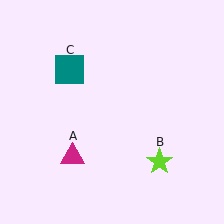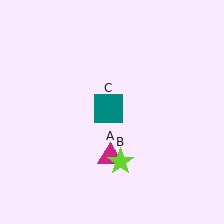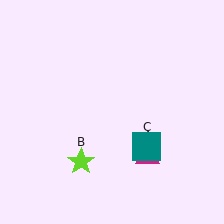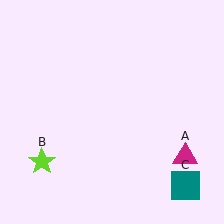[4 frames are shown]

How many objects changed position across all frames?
3 objects changed position: magenta triangle (object A), lime star (object B), teal square (object C).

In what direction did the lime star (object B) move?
The lime star (object B) moved left.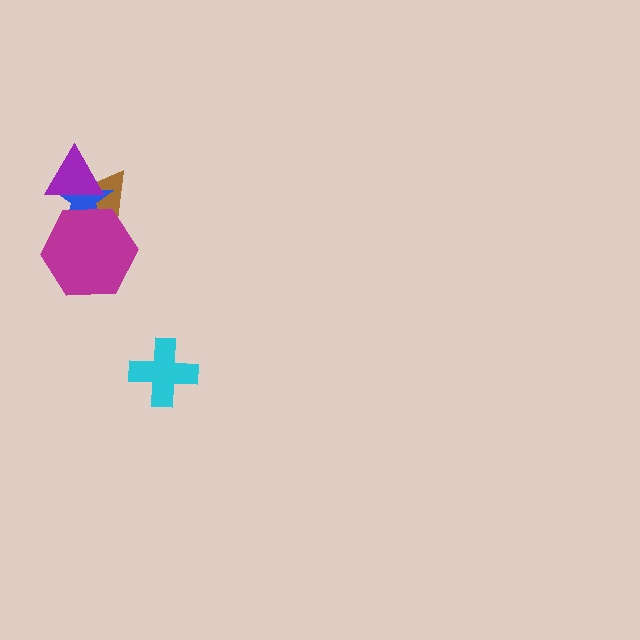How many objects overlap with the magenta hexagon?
2 objects overlap with the magenta hexagon.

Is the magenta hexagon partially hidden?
No, no other shape covers it.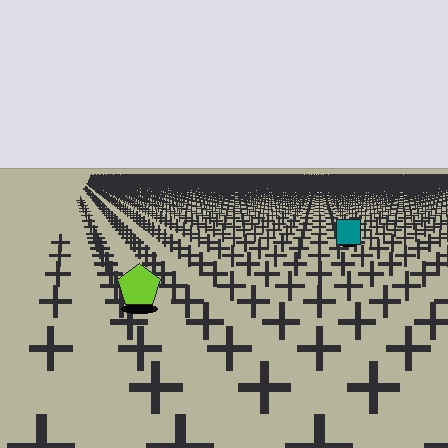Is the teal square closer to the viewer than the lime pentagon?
No. The lime pentagon is closer — you can tell from the texture gradient: the ground texture is coarser near it.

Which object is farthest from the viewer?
The teal square is farthest from the viewer. It appears smaller and the ground texture around it is denser.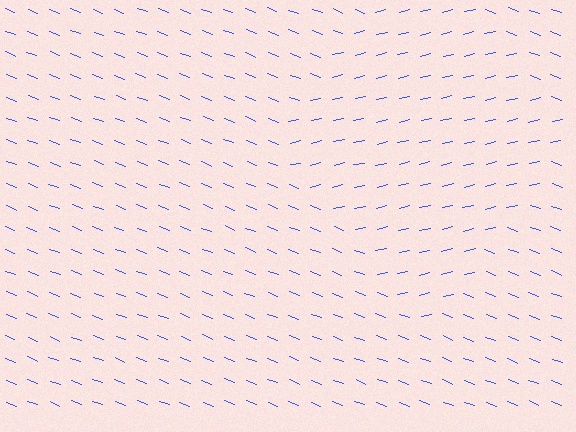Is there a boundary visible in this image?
Yes, there is a texture boundary formed by a change in line orientation.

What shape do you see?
I see a diamond.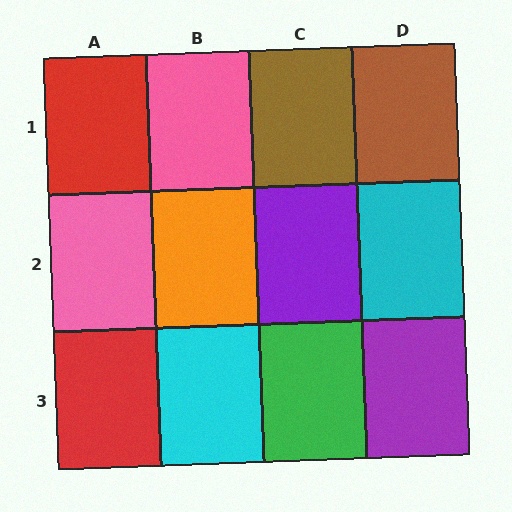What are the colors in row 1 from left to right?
Red, pink, brown, brown.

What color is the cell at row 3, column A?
Red.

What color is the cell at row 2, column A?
Pink.